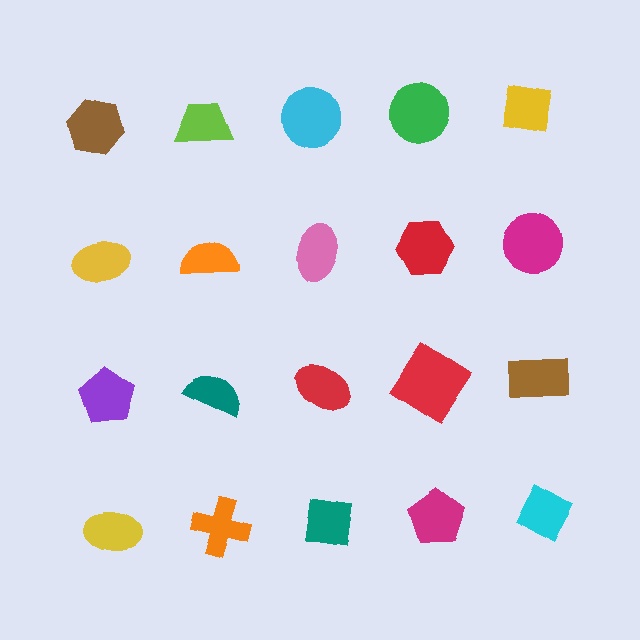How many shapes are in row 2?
5 shapes.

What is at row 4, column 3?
A teal square.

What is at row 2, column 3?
A pink ellipse.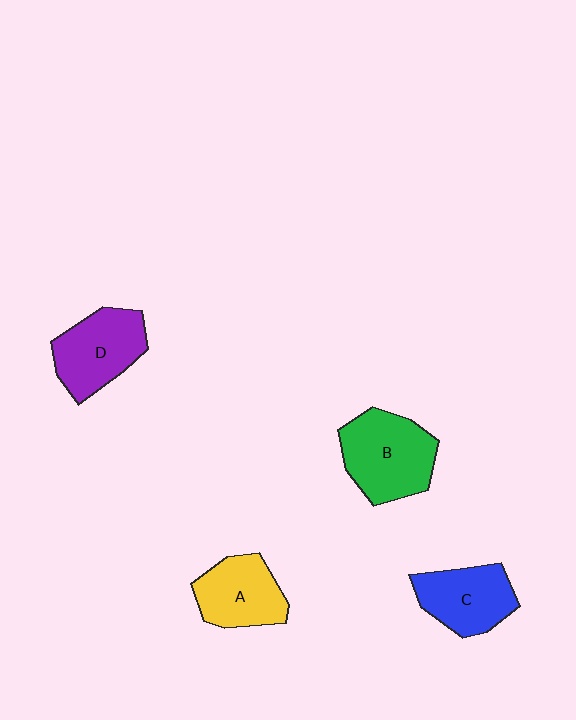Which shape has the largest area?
Shape B (green).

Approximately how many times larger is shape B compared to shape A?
Approximately 1.3 times.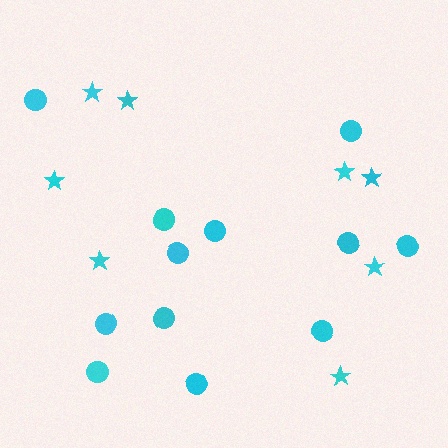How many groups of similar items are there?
There are 2 groups: one group of circles (12) and one group of stars (8).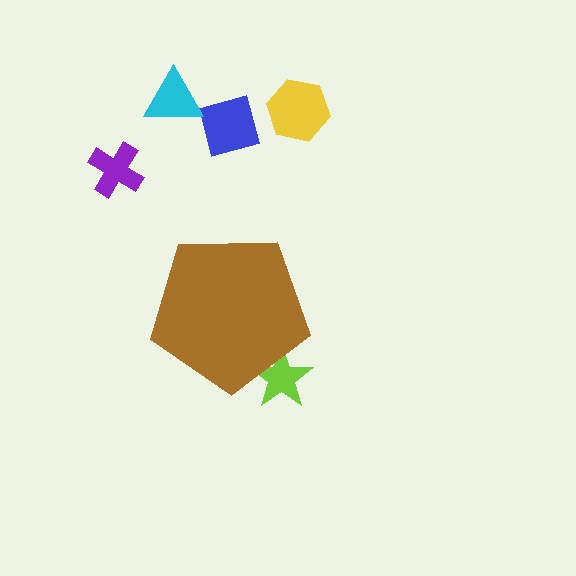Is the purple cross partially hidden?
No, the purple cross is fully visible.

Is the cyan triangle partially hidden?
No, the cyan triangle is fully visible.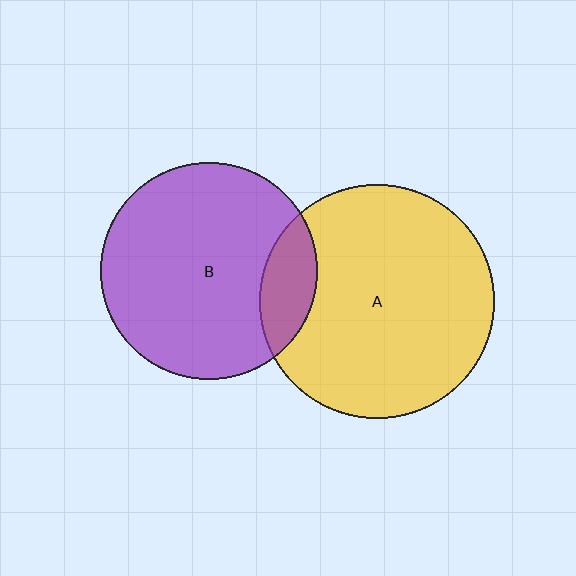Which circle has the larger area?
Circle A (yellow).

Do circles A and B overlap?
Yes.